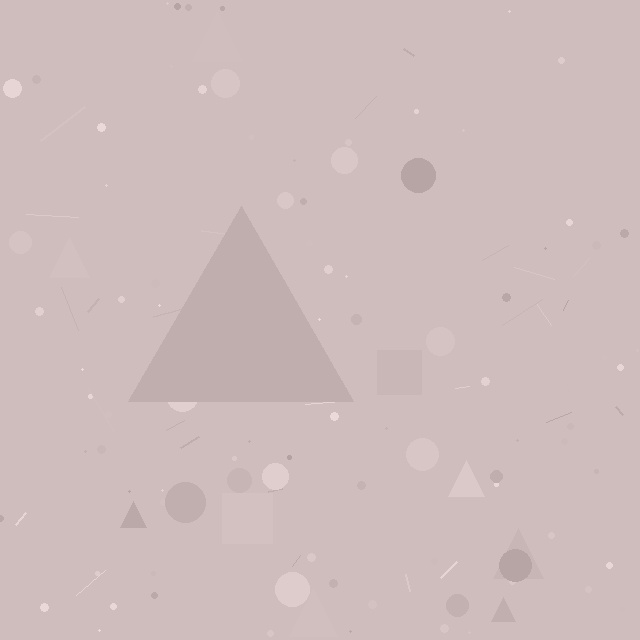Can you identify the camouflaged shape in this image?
The camouflaged shape is a triangle.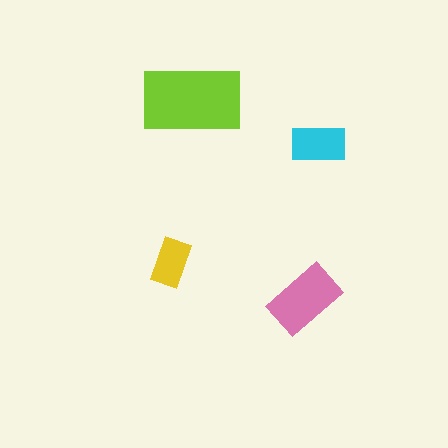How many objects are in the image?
There are 4 objects in the image.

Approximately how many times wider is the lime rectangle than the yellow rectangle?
About 2 times wider.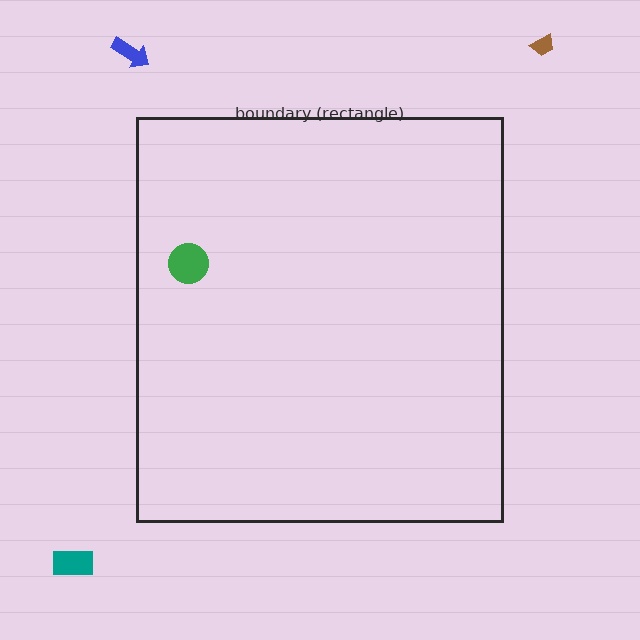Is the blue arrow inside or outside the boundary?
Outside.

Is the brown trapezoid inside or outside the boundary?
Outside.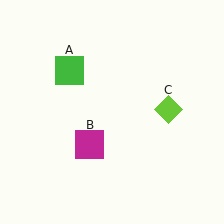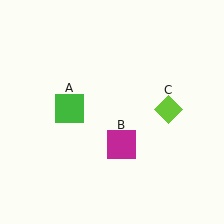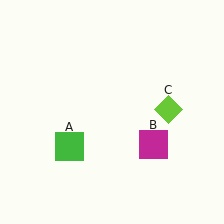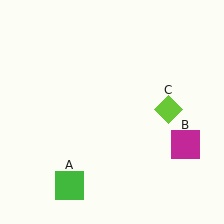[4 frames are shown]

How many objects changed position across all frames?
2 objects changed position: green square (object A), magenta square (object B).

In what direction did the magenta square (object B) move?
The magenta square (object B) moved right.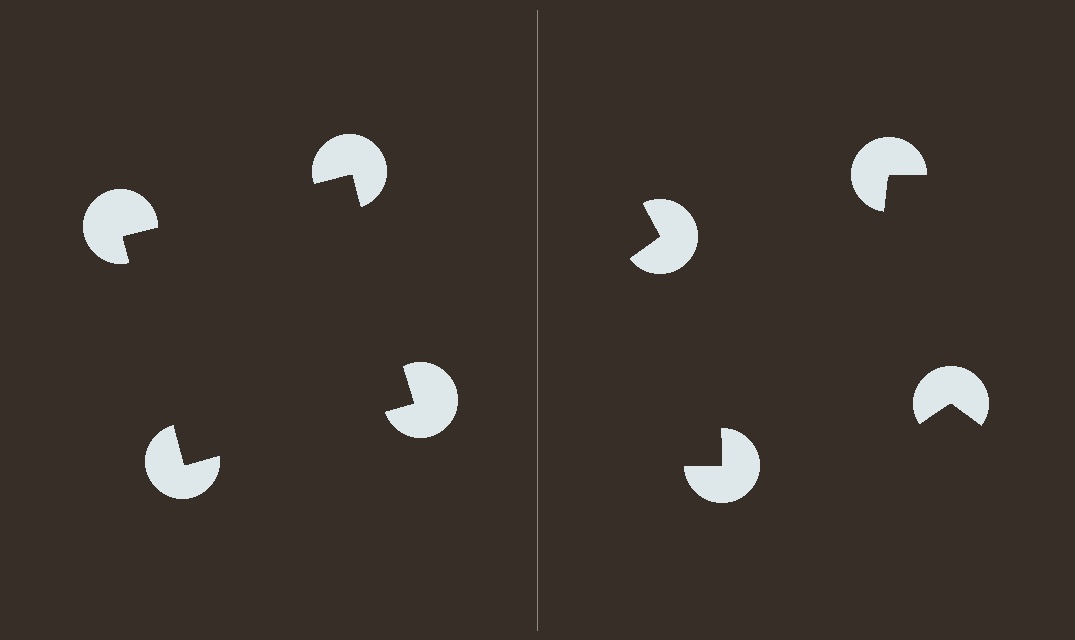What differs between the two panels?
The pac-man discs are positioned identically on both sides; only the wedge orientations differ. On the left they align to a square; on the right they are misaligned.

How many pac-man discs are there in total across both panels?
8 — 4 on each side.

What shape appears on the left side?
An illusory square.